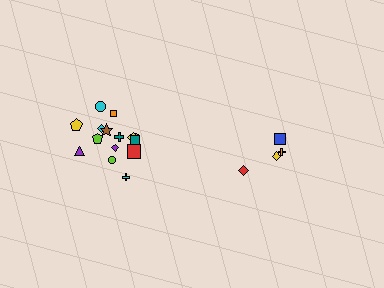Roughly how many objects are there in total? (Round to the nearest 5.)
Roughly 20 objects in total.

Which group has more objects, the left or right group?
The left group.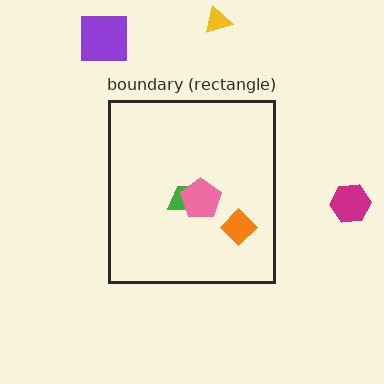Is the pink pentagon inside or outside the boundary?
Inside.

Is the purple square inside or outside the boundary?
Outside.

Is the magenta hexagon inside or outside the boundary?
Outside.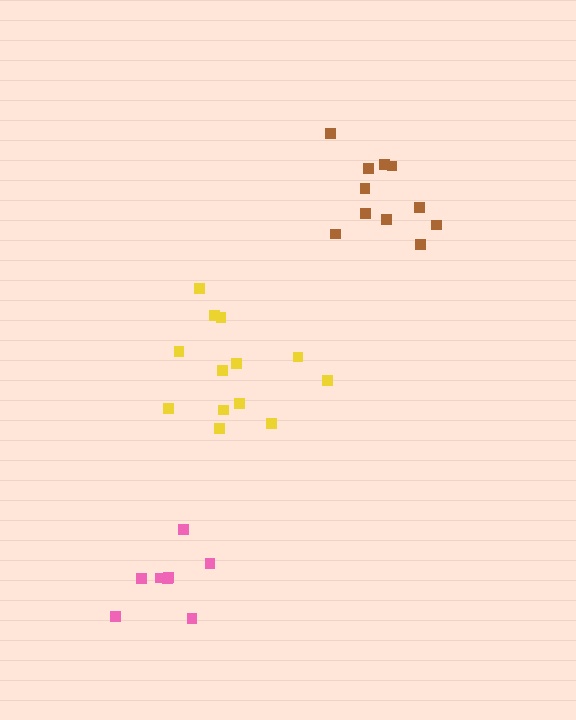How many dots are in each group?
Group 1: 8 dots, Group 2: 13 dots, Group 3: 11 dots (32 total).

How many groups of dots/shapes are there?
There are 3 groups.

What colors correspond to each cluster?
The clusters are colored: pink, yellow, brown.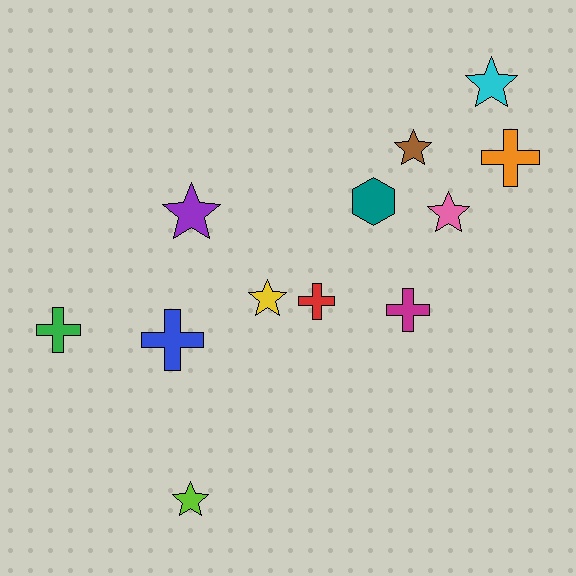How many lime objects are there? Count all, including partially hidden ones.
There is 1 lime object.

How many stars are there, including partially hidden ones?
There are 6 stars.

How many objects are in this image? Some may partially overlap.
There are 12 objects.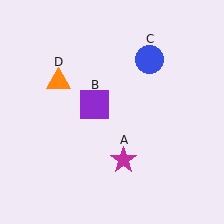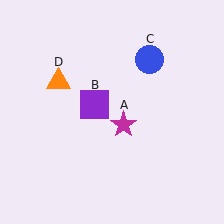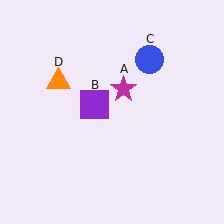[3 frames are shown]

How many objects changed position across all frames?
1 object changed position: magenta star (object A).